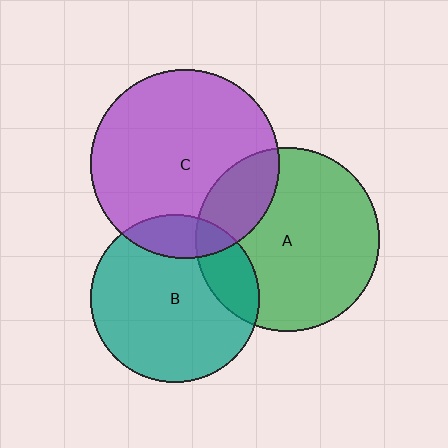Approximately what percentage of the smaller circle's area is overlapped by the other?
Approximately 15%.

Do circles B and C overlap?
Yes.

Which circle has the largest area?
Circle C (purple).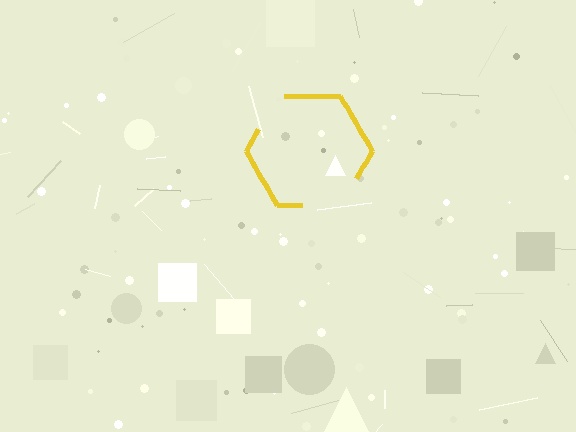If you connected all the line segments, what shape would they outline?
They would outline a hexagon.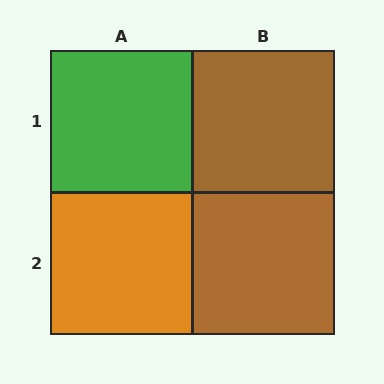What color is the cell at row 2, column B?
Brown.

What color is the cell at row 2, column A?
Orange.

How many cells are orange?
1 cell is orange.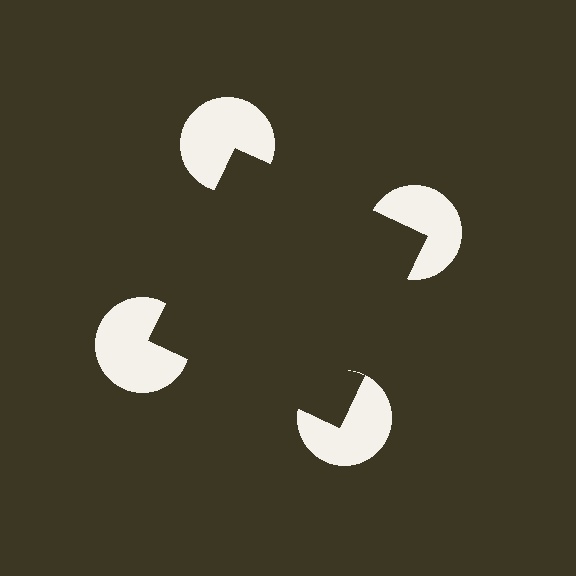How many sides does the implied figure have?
4 sides.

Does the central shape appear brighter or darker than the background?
It typically appears slightly darker than the background, even though no actual brightness change is drawn.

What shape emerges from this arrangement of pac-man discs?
An illusory square — its edges are inferred from the aligned wedge cuts in the pac-man discs, not physically drawn.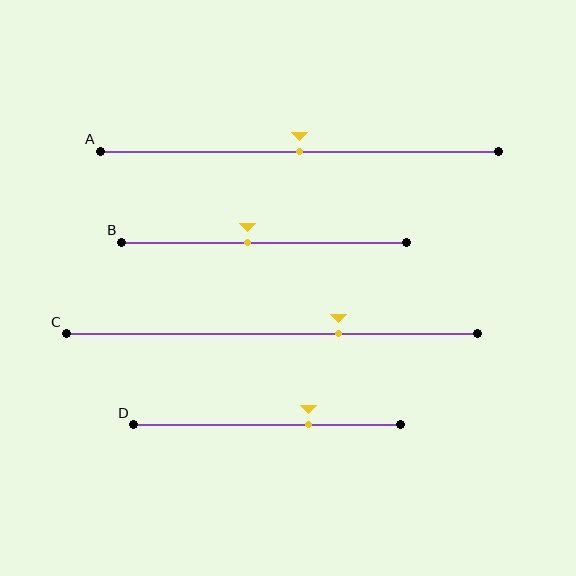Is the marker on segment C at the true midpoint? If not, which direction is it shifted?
No, the marker on segment C is shifted to the right by about 16% of the segment length.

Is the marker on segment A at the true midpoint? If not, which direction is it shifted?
Yes, the marker on segment A is at the true midpoint.